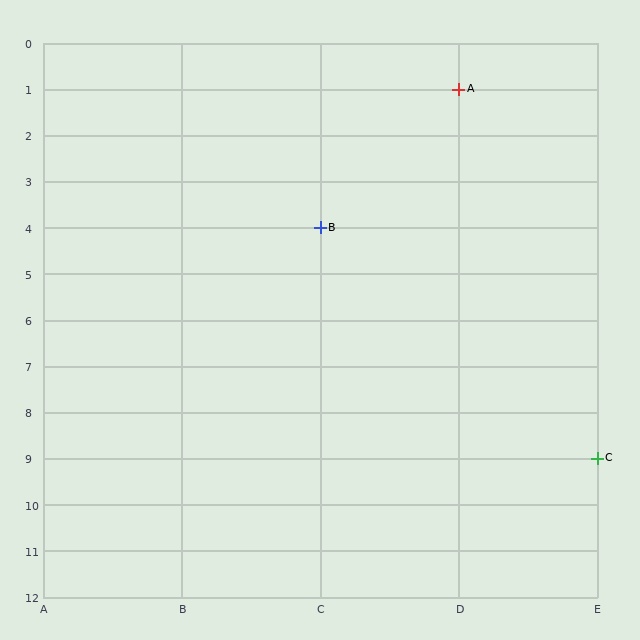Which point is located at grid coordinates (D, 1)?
Point A is at (D, 1).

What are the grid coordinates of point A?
Point A is at grid coordinates (D, 1).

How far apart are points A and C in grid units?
Points A and C are 1 column and 8 rows apart (about 8.1 grid units diagonally).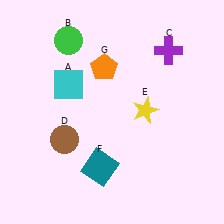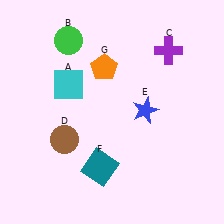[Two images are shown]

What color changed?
The star (E) changed from yellow in Image 1 to blue in Image 2.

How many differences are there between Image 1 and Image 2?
There is 1 difference between the two images.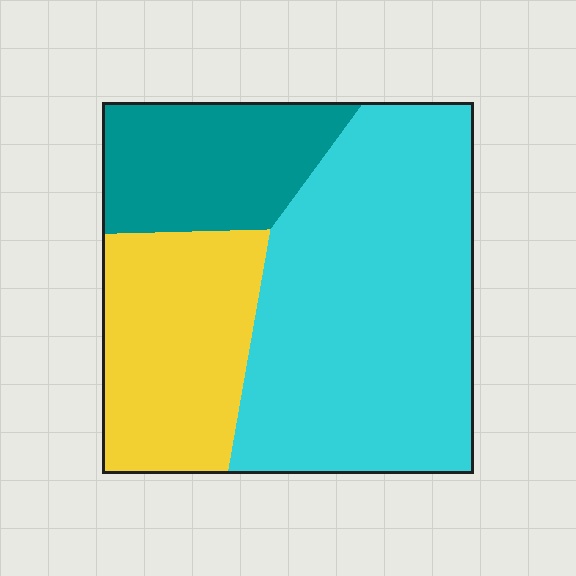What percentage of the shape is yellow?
Yellow takes up between a quarter and a half of the shape.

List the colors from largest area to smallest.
From largest to smallest: cyan, yellow, teal.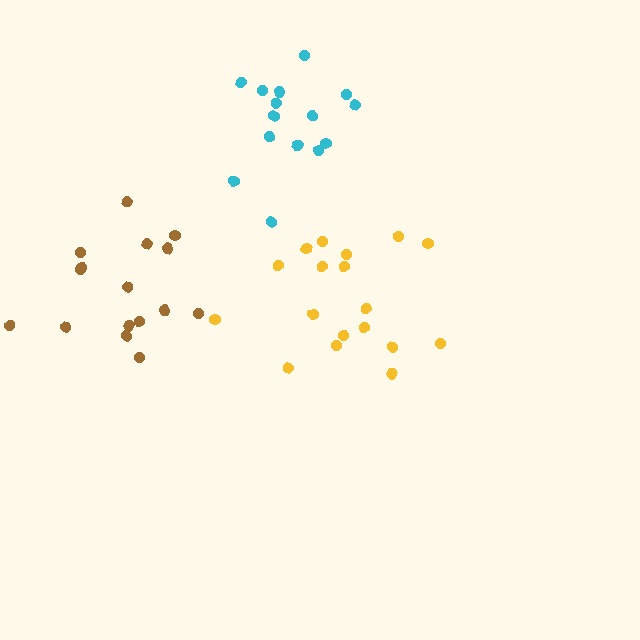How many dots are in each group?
Group 1: 18 dots, Group 2: 16 dots, Group 3: 16 dots (50 total).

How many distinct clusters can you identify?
There are 3 distinct clusters.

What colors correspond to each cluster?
The clusters are colored: yellow, cyan, brown.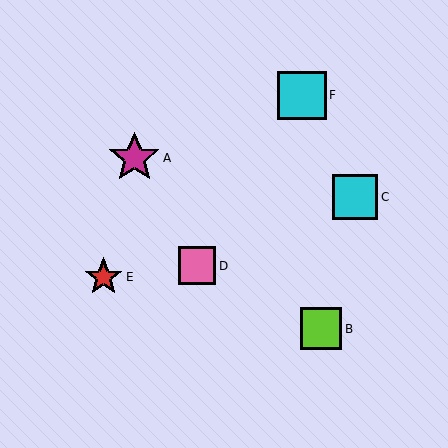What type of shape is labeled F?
Shape F is a cyan square.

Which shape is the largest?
The magenta star (labeled A) is the largest.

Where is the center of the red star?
The center of the red star is at (103, 277).